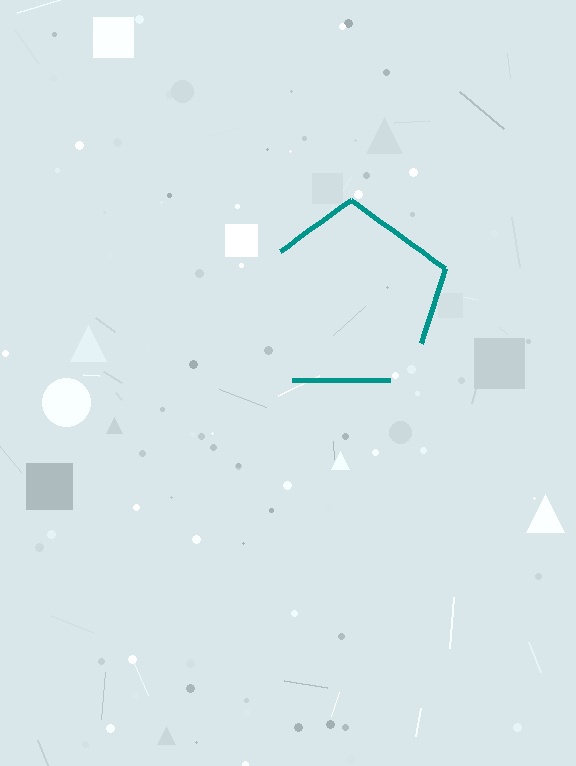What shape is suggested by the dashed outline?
The dashed outline suggests a pentagon.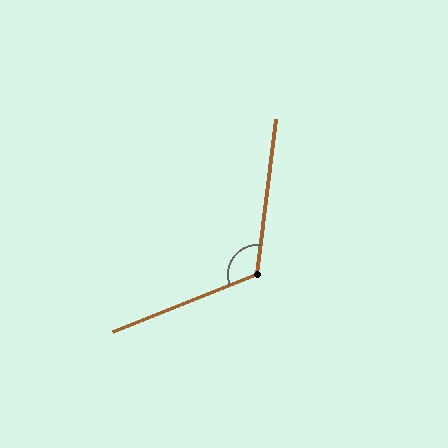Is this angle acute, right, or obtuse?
It is obtuse.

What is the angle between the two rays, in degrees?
Approximately 119 degrees.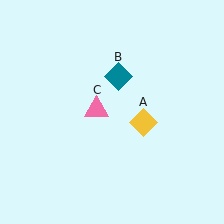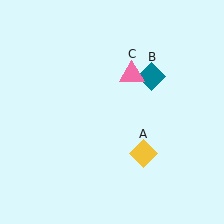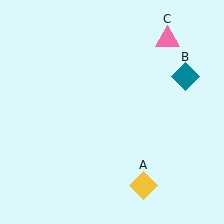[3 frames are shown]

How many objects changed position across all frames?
3 objects changed position: yellow diamond (object A), teal diamond (object B), pink triangle (object C).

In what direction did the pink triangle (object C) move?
The pink triangle (object C) moved up and to the right.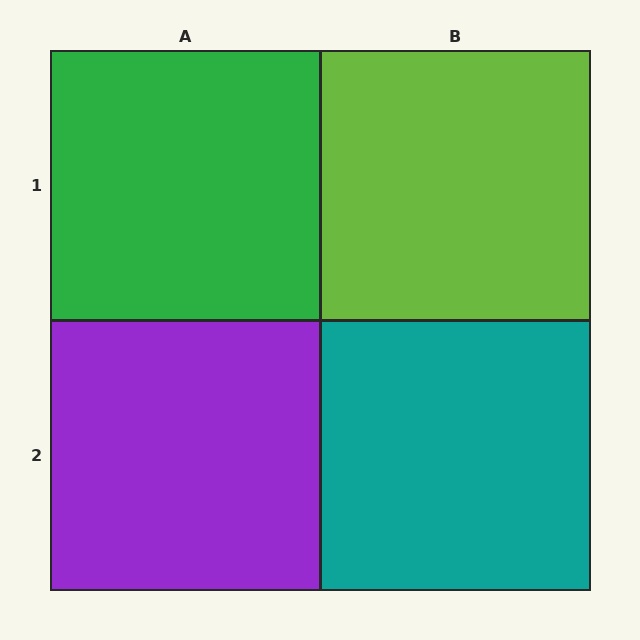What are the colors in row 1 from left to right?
Green, lime.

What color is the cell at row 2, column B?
Teal.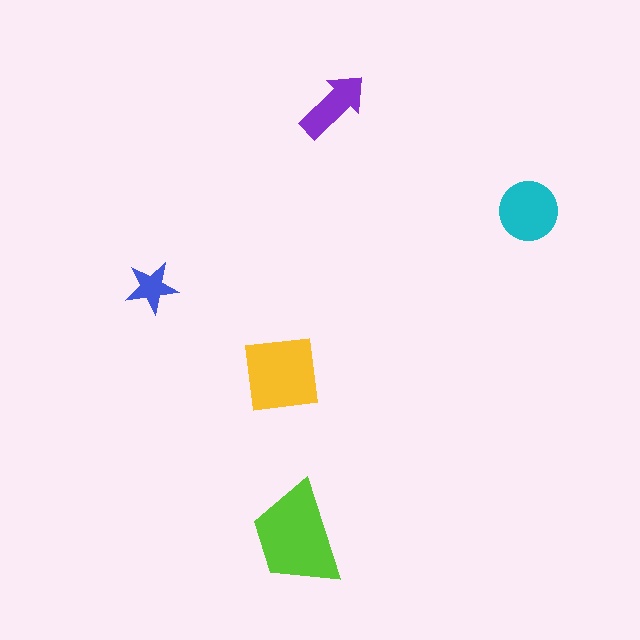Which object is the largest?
The lime trapezoid.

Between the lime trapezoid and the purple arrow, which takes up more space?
The lime trapezoid.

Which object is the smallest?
The blue star.